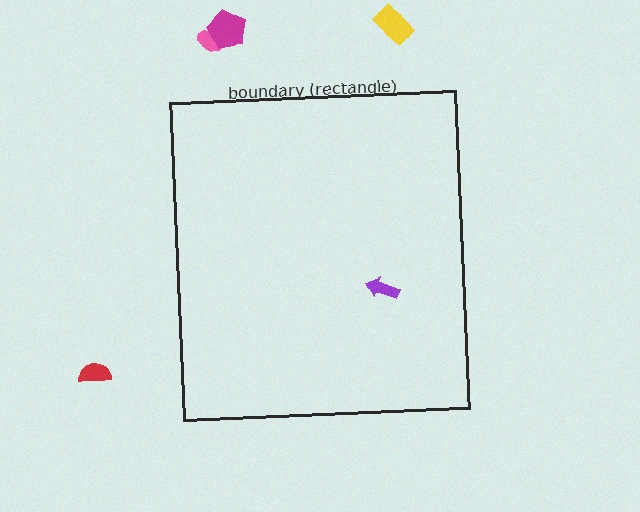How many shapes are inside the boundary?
1 inside, 4 outside.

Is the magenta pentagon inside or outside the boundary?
Outside.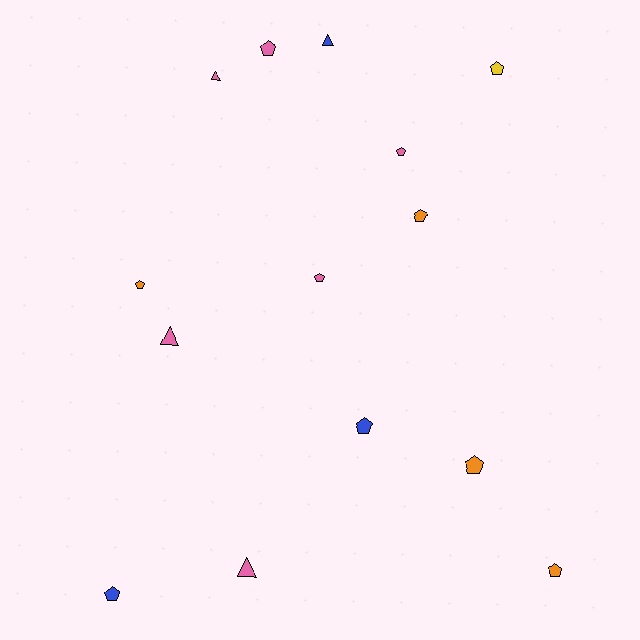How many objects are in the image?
There are 14 objects.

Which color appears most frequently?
Pink, with 6 objects.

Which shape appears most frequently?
Pentagon, with 10 objects.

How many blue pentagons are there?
There are 2 blue pentagons.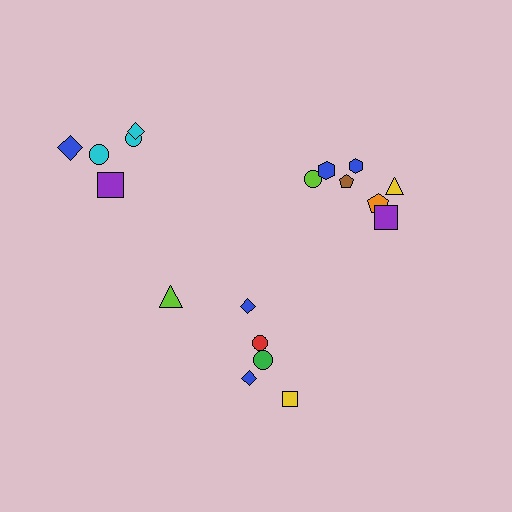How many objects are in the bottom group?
There are 6 objects.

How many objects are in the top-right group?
There are 7 objects.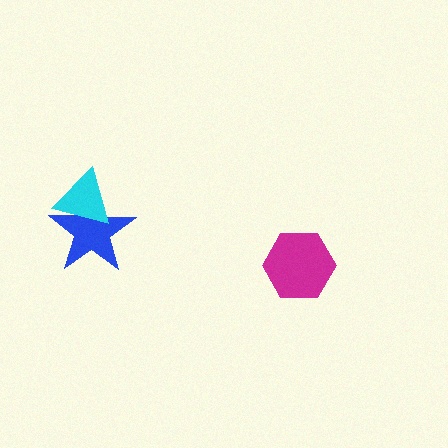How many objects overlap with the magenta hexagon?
0 objects overlap with the magenta hexagon.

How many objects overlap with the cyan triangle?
1 object overlaps with the cyan triangle.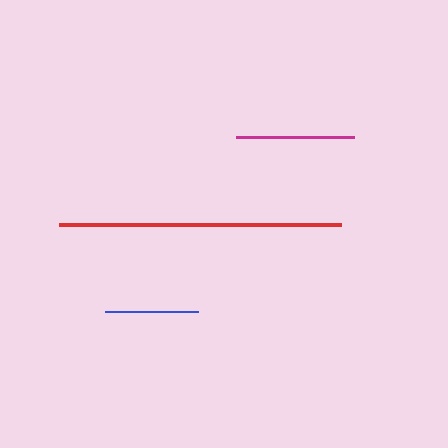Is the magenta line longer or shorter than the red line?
The red line is longer than the magenta line.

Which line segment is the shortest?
The blue line is the shortest at approximately 93 pixels.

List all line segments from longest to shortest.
From longest to shortest: red, magenta, blue.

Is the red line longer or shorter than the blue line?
The red line is longer than the blue line.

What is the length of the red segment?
The red segment is approximately 282 pixels long.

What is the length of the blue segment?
The blue segment is approximately 93 pixels long.